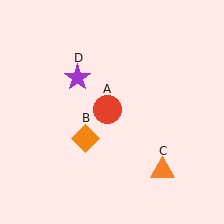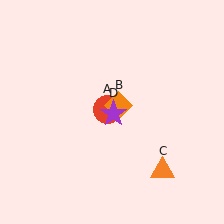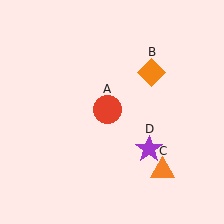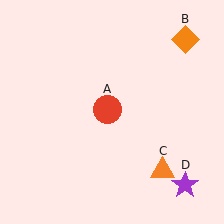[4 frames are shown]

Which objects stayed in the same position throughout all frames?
Red circle (object A) and orange triangle (object C) remained stationary.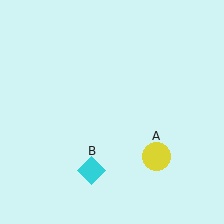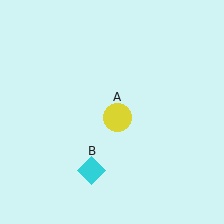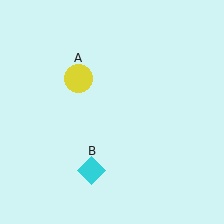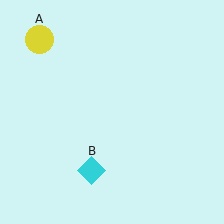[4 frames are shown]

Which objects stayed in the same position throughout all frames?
Cyan diamond (object B) remained stationary.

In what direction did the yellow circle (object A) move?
The yellow circle (object A) moved up and to the left.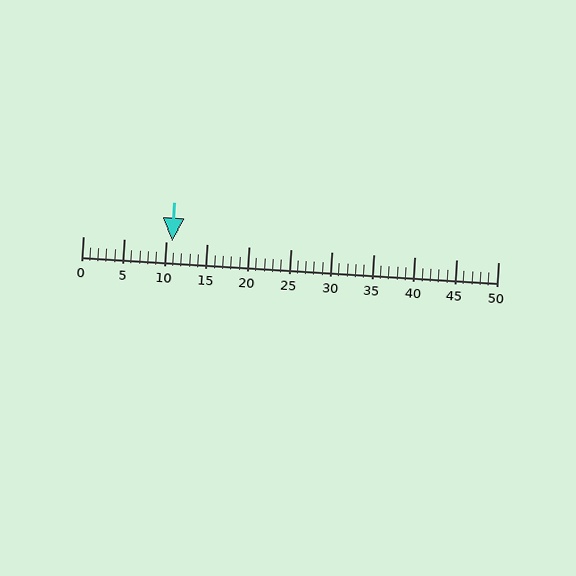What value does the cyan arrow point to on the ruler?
The cyan arrow points to approximately 11.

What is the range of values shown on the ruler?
The ruler shows values from 0 to 50.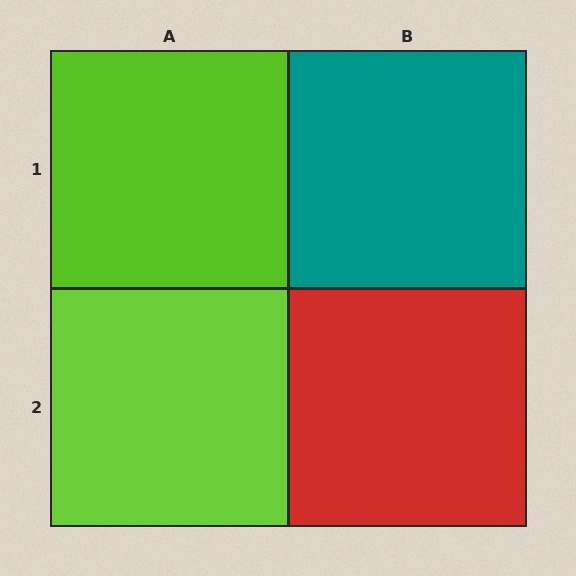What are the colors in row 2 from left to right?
Lime, red.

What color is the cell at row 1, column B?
Teal.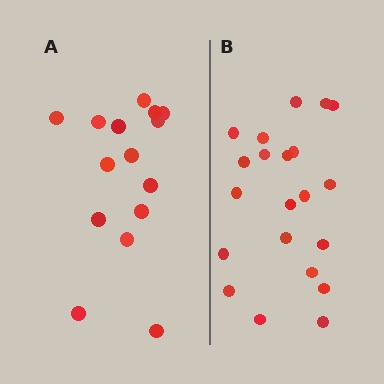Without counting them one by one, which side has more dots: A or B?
Region B (the right region) has more dots.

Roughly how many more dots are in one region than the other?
Region B has about 6 more dots than region A.